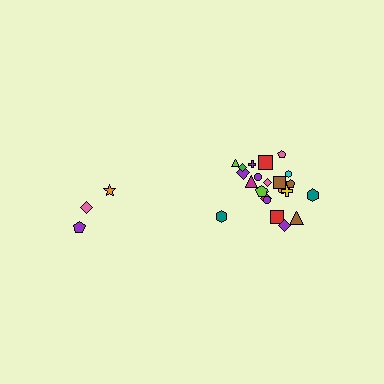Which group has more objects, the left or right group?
The right group.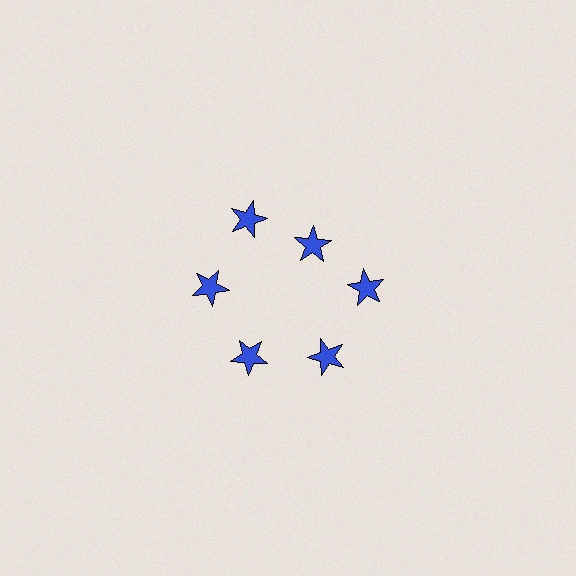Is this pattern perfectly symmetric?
No. The 6 blue stars are arranged in a ring, but one element near the 1 o'clock position is pulled inward toward the center, breaking the 6-fold rotational symmetry.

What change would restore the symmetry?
The symmetry would be restored by moving it outward, back onto the ring so that all 6 stars sit at equal angles and equal distance from the center.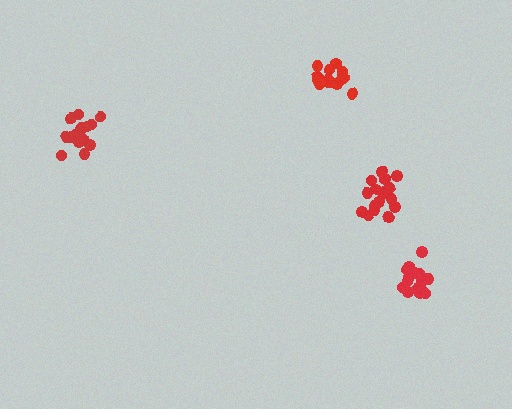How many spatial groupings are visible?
There are 4 spatial groupings.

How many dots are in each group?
Group 1: 16 dots, Group 2: 17 dots, Group 3: 17 dots, Group 4: 15 dots (65 total).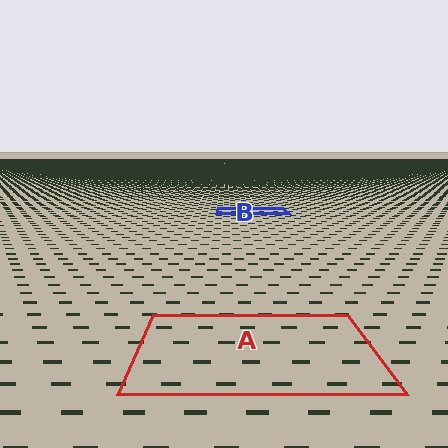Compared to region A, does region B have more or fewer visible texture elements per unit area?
Region B has more texture elements per unit area — they are packed more densely because it is farther away.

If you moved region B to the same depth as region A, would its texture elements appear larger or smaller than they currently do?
They would appear larger. At a closer depth, the same texture elements are projected at a bigger on-screen size.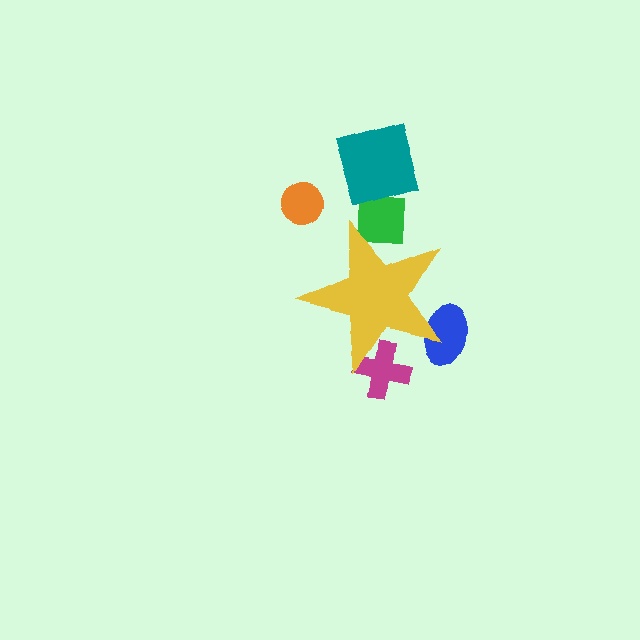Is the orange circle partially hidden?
No, the orange circle is fully visible.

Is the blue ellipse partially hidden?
Yes, the blue ellipse is partially hidden behind the yellow star.